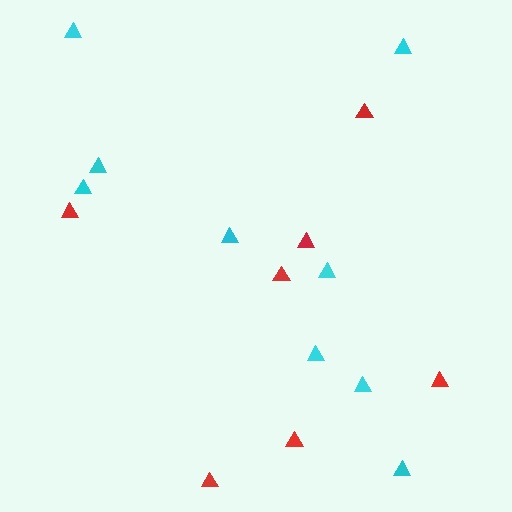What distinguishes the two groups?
There are 2 groups: one group of red triangles (7) and one group of cyan triangles (9).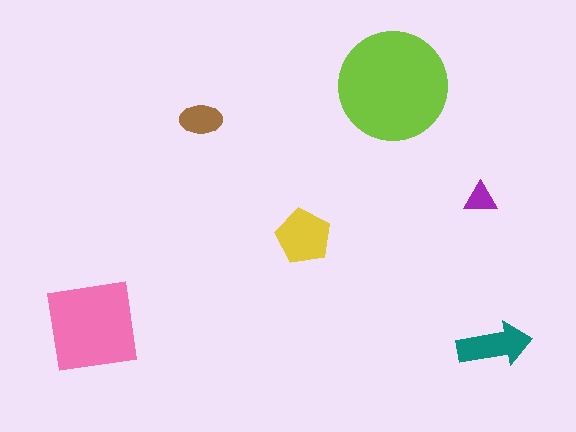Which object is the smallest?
The purple triangle.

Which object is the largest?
The lime circle.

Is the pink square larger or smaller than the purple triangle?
Larger.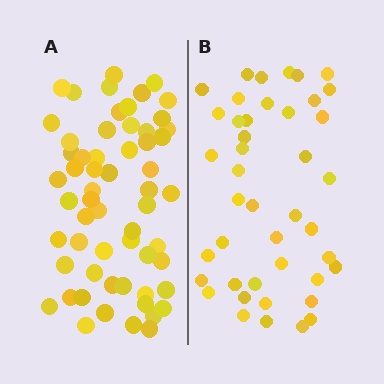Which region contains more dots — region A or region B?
Region A (the left region) has more dots.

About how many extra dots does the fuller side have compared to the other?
Region A has approximately 15 more dots than region B.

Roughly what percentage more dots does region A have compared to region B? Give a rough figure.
About 35% more.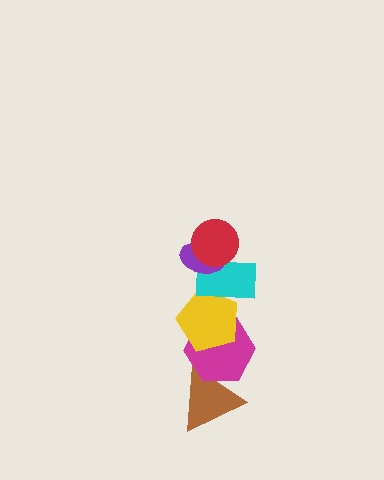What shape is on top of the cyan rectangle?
The purple ellipse is on top of the cyan rectangle.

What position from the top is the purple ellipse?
The purple ellipse is 2nd from the top.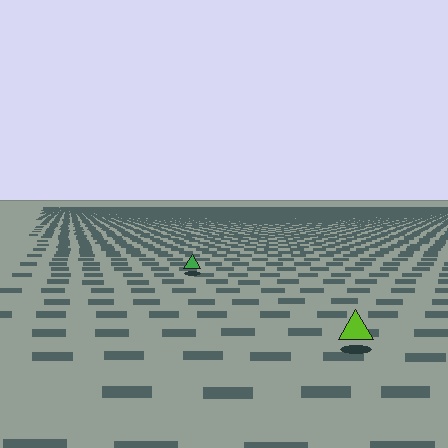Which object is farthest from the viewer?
The green triangle is farthest from the viewer. It appears smaller and the ground texture around it is denser.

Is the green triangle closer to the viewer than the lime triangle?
No. The lime triangle is closer — you can tell from the texture gradient: the ground texture is coarser near it.